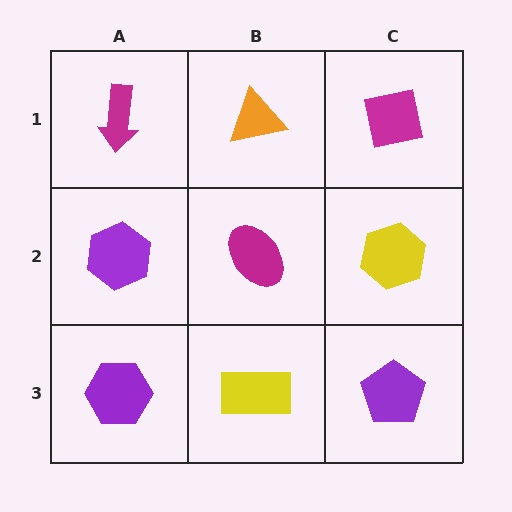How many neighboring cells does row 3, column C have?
2.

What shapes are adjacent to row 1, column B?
A magenta ellipse (row 2, column B), a magenta arrow (row 1, column A), a magenta square (row 1, column C).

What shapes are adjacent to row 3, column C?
A yellow hexagon (row 2, column C), a yellow rectangle (row 3, column B).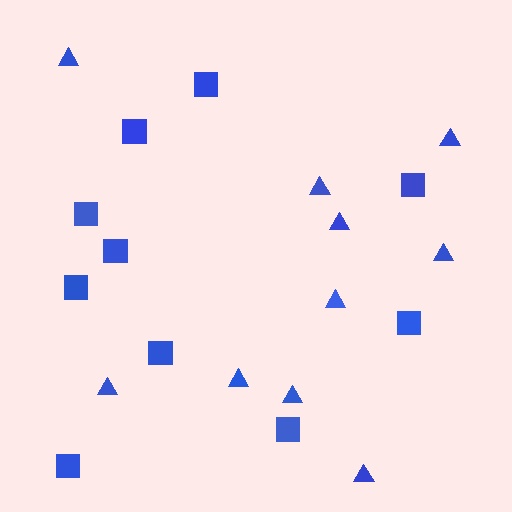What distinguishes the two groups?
There are 2 groups: one group of squares (10) and one group of triangles (10).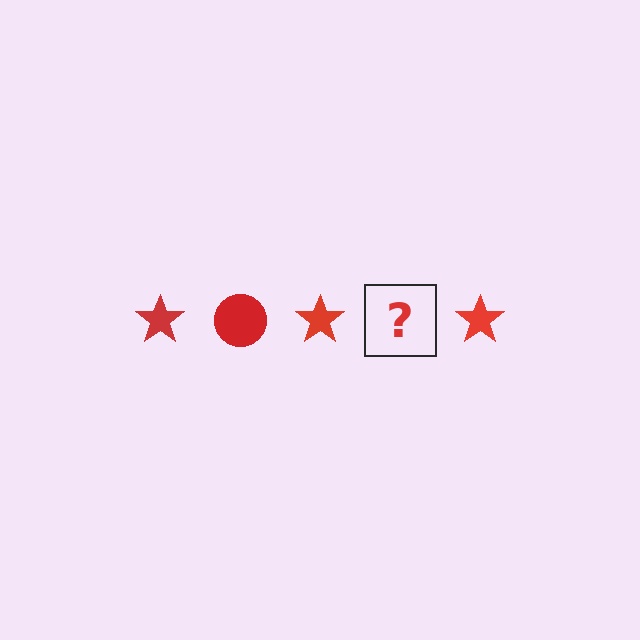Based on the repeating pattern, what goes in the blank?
The blank should be a red circle.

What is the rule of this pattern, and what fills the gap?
The rule is that the pattern cycles through star, circle shapes in red. The gap should be filled with a red circle.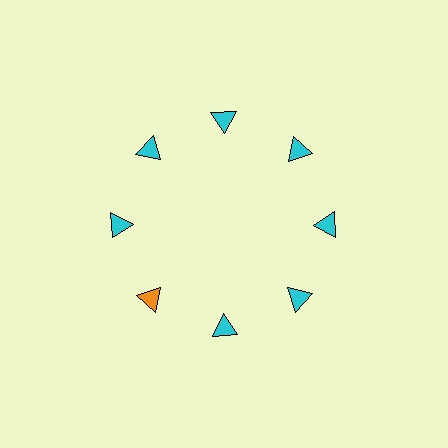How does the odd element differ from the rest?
It has a different color: orange instead of cyan.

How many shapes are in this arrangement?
There are 8 shapes arranged in a ring pattern.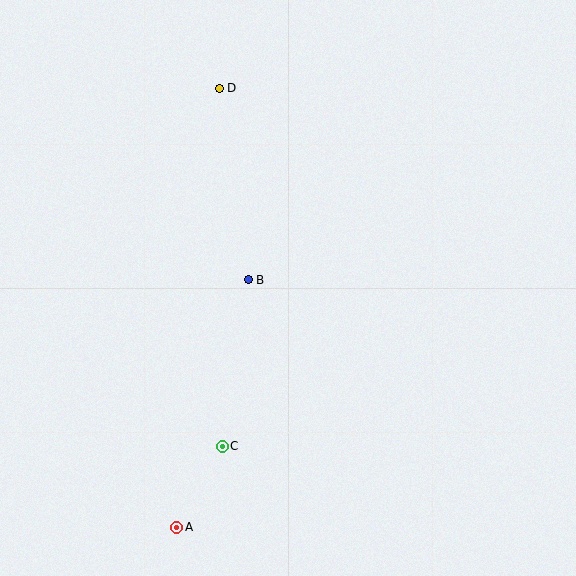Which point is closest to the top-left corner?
Point D is closest to the top-left corner.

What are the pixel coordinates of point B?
Point B is at (248, 280).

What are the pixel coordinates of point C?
Point C is at (222, 446).